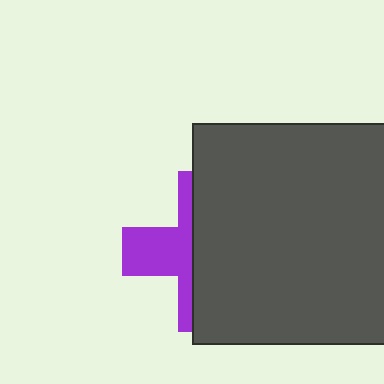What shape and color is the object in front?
The object in front is a dark gray square.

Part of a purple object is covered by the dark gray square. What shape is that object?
It is a cross.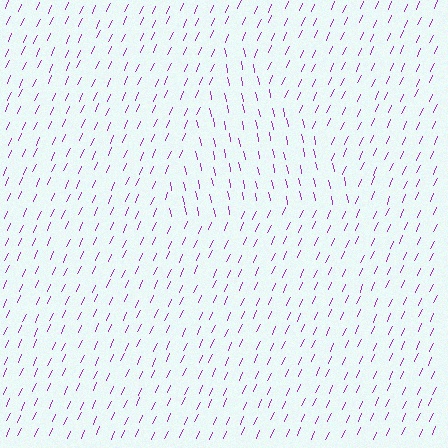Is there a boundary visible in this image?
Yes, there is a texture boundary formed by a change in line orientation.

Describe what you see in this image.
The image is filled with small purple line segments. A triangle region in the image has lines oriented differently from the surrounding lines, creating a visible texture boundary.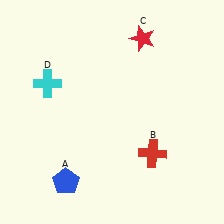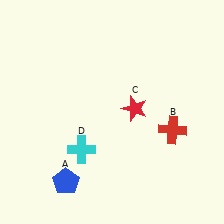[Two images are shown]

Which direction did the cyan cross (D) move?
The cyan cross (D) moved down.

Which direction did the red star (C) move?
The red star (C) moved down.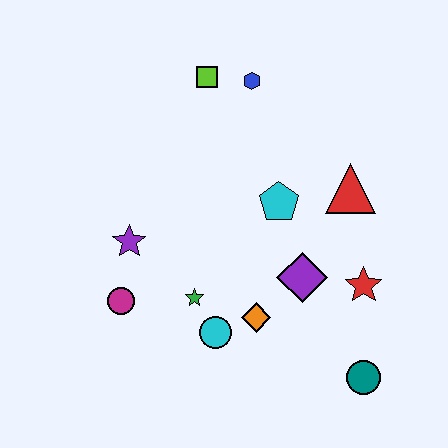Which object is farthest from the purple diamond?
The lime square is farthest from the purple diamond.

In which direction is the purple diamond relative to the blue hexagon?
The purple diamond is below the blue hexagon.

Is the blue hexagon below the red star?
No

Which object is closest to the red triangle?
The cyan pentagon is closest to the red triangle.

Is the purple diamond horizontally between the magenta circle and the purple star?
No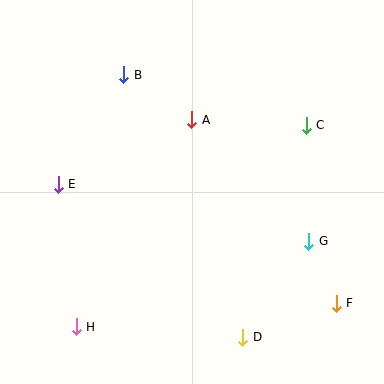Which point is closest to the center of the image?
Point A at (192, 120) is closest to the center.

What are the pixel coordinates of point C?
Point C is at (306, 125).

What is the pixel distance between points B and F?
The distance between B and F is 312 pixels.